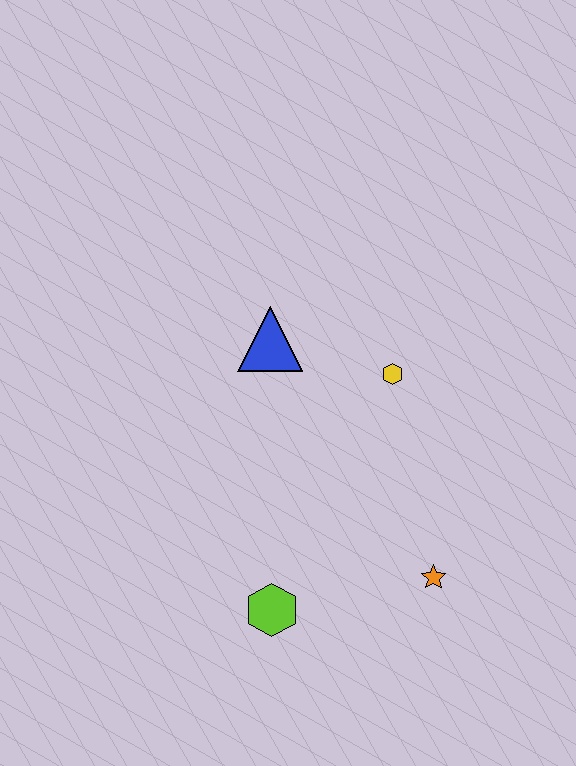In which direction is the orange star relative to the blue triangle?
The orange star is below the blue triangle.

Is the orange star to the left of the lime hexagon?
No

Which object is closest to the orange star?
The lime hexagon is closest to the orange star.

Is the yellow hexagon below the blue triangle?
Yes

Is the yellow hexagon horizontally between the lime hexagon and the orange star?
Yes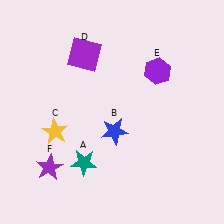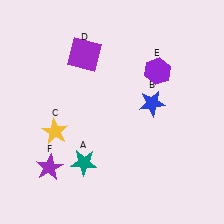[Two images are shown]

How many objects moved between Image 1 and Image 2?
1 object moved between the two images.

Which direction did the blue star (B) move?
The blue star (B) moved right.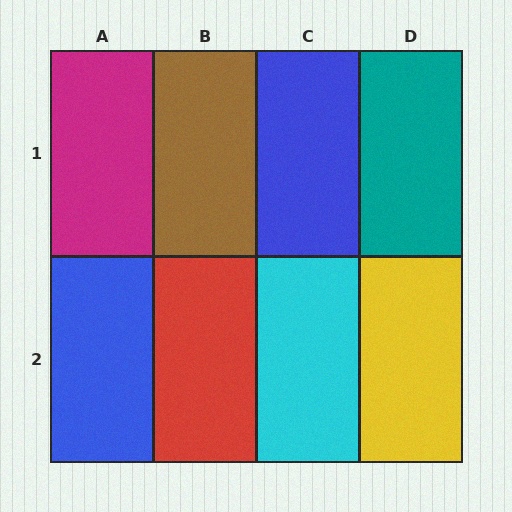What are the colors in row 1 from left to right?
Magenta, brown, blue, teal.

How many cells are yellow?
1 cell is yellow.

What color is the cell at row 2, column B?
Red.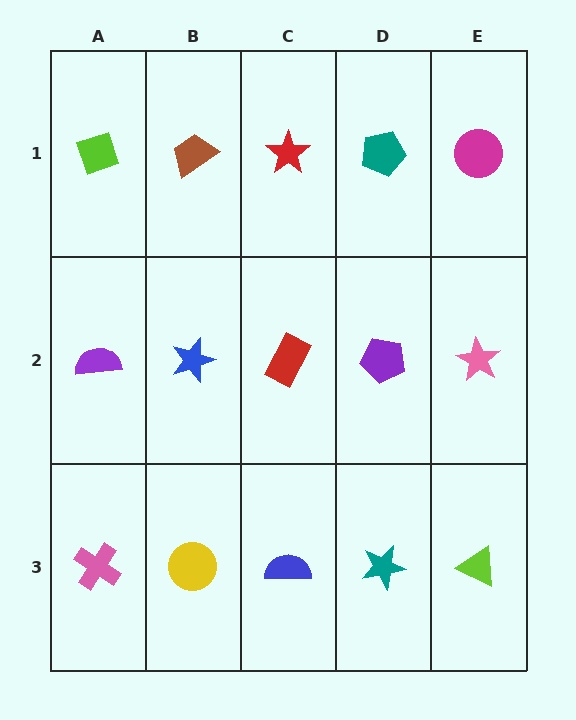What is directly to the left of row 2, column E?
A purple pentagon.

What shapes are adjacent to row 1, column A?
A purple semicircle (row 2, column A), a brown trapezoid (row 1, column B).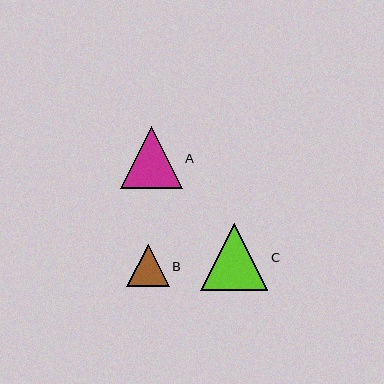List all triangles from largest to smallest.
From largest to smallest: C, A, B.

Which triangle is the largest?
Triangle C is the largest with a size of approximately 67 pixels.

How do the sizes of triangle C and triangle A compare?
Triangle C and triangle A are approximately the same size.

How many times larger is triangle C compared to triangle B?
Triangle C is approximately 1.6 times the size of triangle B.